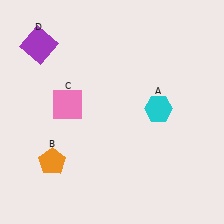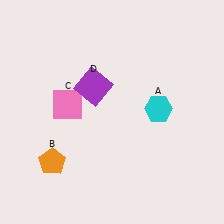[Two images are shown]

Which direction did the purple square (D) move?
The purple square (D) moved right.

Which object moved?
The purple square (D) moved right.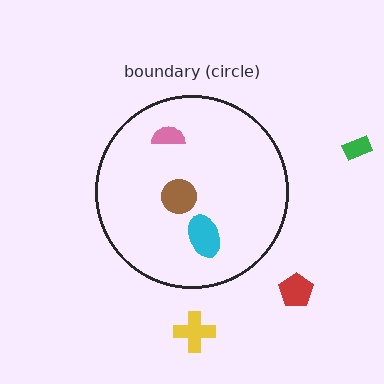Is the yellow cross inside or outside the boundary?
Outside.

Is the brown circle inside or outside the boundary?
Inside.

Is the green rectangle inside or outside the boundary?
Outside.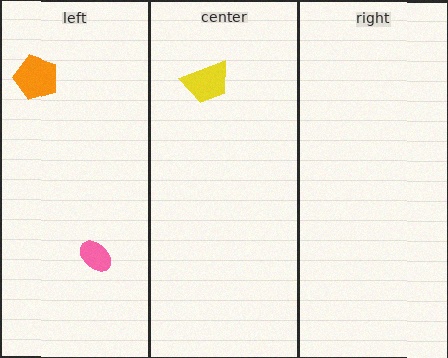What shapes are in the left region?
The pink ellipse, the orange pentagon.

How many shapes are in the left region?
2.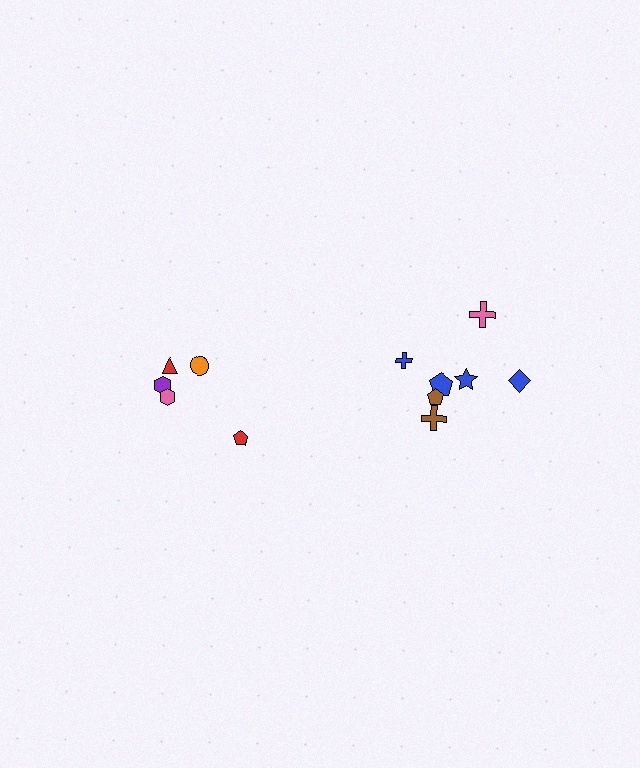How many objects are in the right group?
There are 7 objects.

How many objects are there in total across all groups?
There are 12 objects.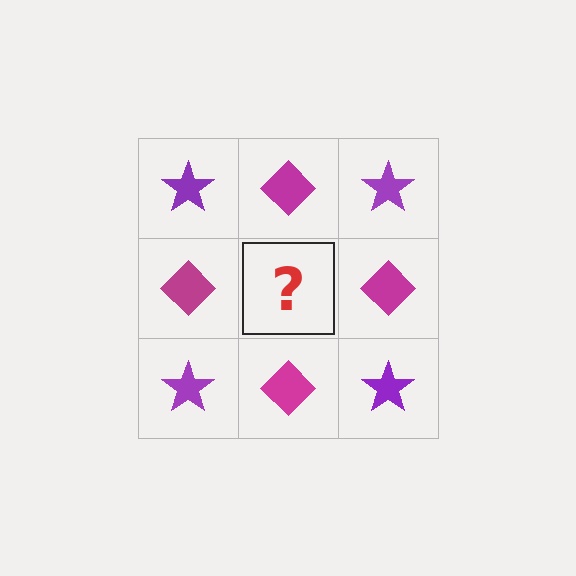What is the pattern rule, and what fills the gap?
The rule is that it alternates purple star and magenta diamond in a checkerboard pattern. The gap should be filled with a purple star.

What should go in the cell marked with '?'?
The missing cell should contain a purple star.